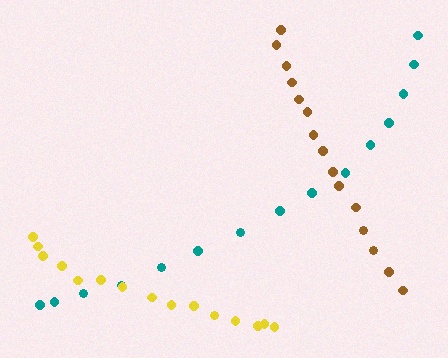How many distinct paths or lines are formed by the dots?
There are 3 distinct paths.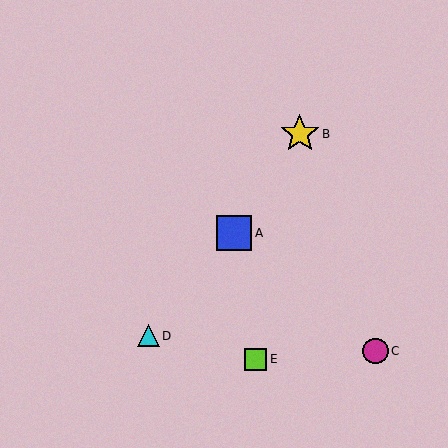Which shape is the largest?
The yellow star (labeled B) is the largest.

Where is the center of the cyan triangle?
The center of the cyan triangle is at (148, 336).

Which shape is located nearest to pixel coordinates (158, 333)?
The cyan triangle (labeled D) at (148, 336) is nearest to that location.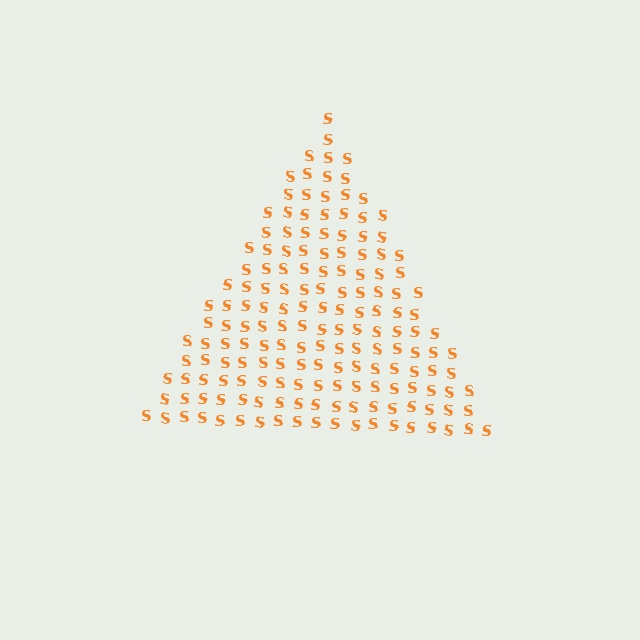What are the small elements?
The small elements are letter S's.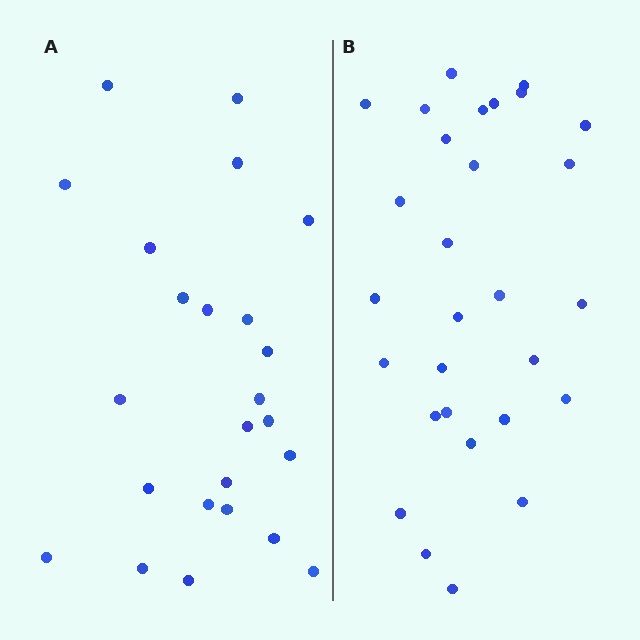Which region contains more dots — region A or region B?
Region B (the right region) has more dots.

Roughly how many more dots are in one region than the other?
Region B has about 5 more dots than region A.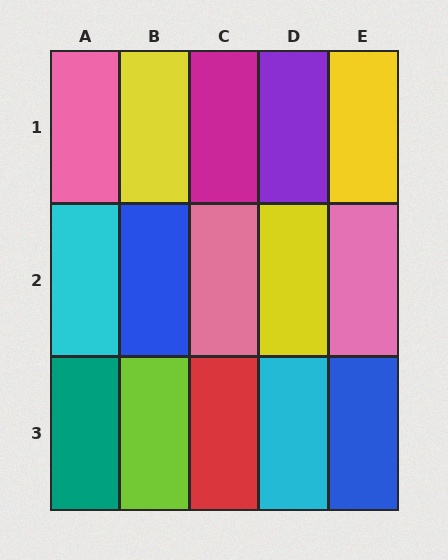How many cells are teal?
1 cell is teal.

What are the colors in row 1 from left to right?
Pink, yellow, magenta, purple, yellow.